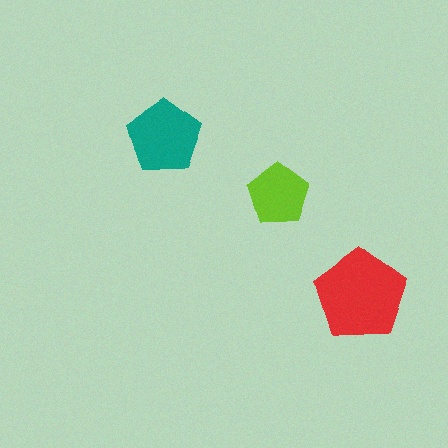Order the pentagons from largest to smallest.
the red one, the teal one, the lime one.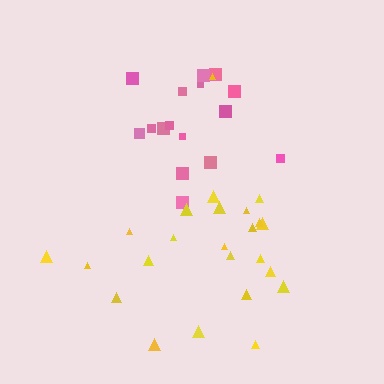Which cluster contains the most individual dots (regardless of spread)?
Yellow (24).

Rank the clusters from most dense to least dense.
pink, yellow.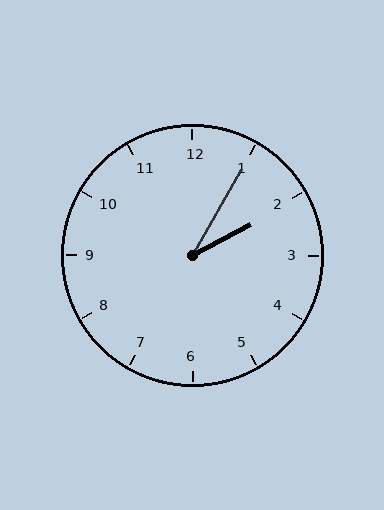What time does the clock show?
2:05.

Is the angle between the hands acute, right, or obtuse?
It is acute.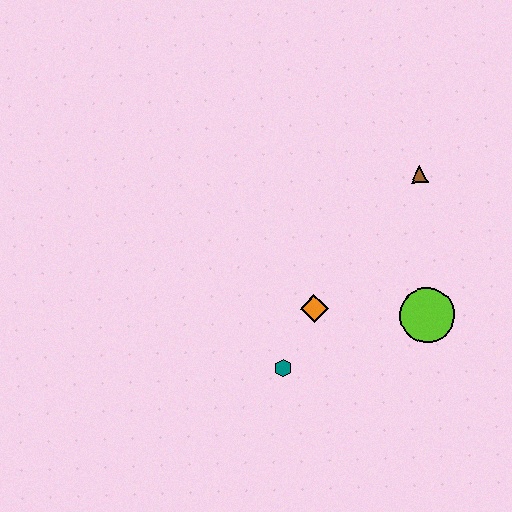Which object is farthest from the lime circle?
The teal hexagon is farthest from the lime circle.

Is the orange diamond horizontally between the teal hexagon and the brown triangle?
Yes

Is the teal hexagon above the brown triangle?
No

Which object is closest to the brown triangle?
The lime circle is closest to the brown triangle.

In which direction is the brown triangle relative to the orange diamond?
The brown triangle is above the orange diamond.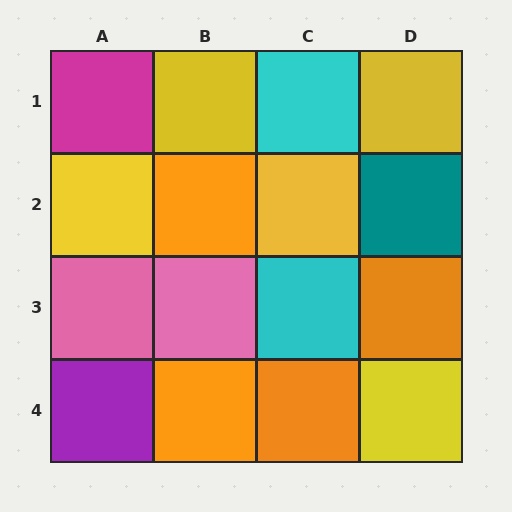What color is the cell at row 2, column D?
Teal.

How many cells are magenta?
1 cell is magenta.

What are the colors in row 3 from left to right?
Pink, pink, cyan, orange.